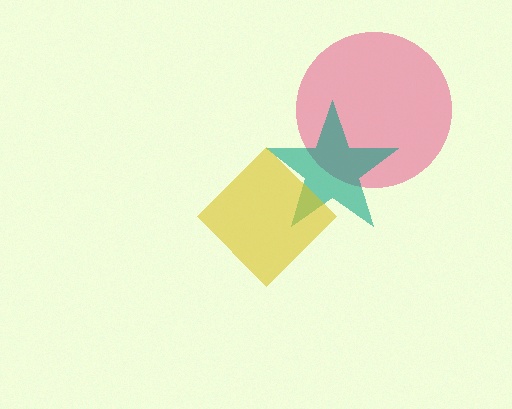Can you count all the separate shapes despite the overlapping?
Yes, there are 3 separate shapes.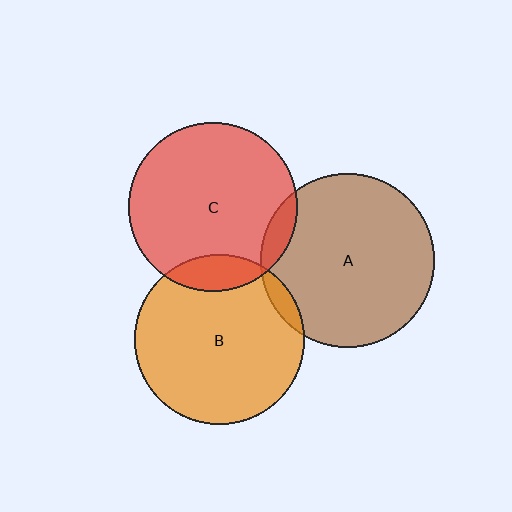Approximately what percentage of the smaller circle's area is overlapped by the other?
Approximately 5%.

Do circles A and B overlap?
Yes.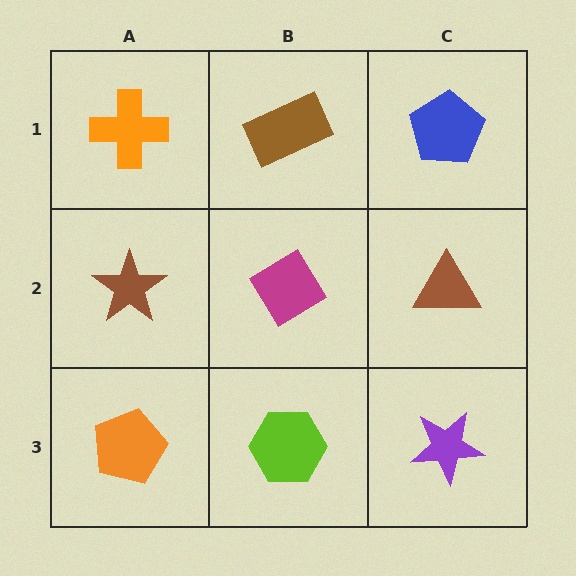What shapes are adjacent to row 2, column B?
A brown rectangle (row 1, column B), a lime hexagon (row 3, column B), a brown star (row 2, column A), a brown triangle (row 2, column C).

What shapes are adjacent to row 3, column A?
A brown star (row 2, column A), a lime hexagon (row 3, column B).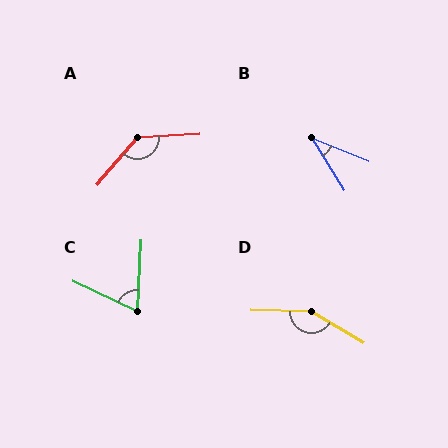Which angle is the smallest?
B, at approximately 36 degrees.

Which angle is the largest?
D, at approximately 151 degrees.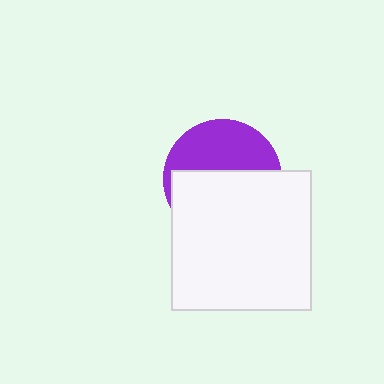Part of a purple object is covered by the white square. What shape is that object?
It is a circle.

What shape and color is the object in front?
The object in front is a white square.